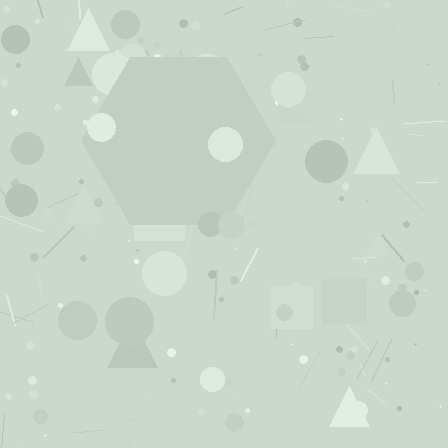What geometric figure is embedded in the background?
A hexagon is embedded in the background.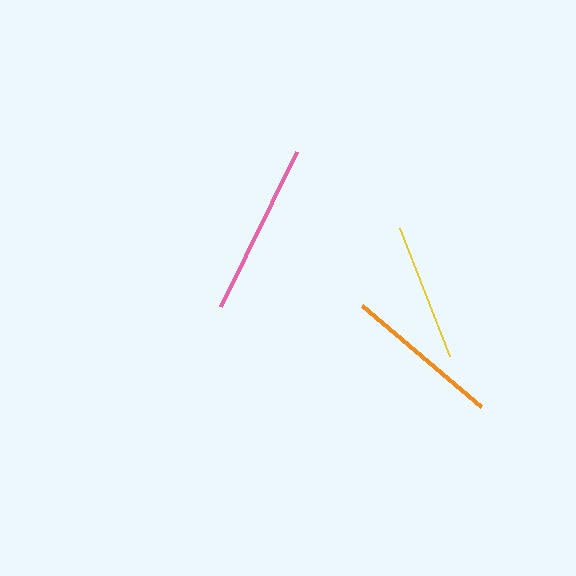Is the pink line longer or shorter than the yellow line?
The pink line is longer than the yellow line.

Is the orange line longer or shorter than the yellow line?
The orange line is longer than the yellow line.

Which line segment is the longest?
The pink line is the longest at approximately 172 pixels.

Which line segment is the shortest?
The yellow line is the shortest at approximately 137 pixels.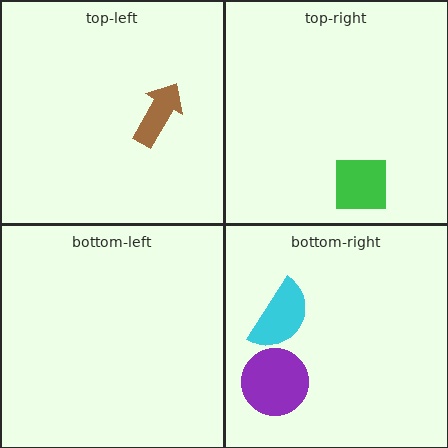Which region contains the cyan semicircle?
The bottom-right region.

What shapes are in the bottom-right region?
The purple circle, the cyan semicircle.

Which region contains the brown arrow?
The top-left region.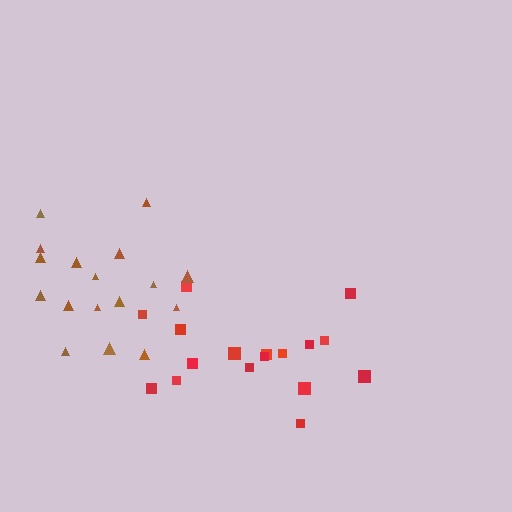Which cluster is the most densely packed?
Red.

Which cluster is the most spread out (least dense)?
Brown.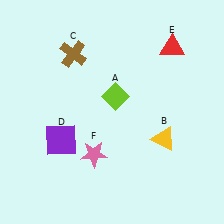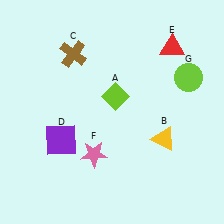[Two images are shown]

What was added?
A lime circle (G) was added in Image 2.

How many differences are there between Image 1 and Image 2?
There is 1 difference between the two images.